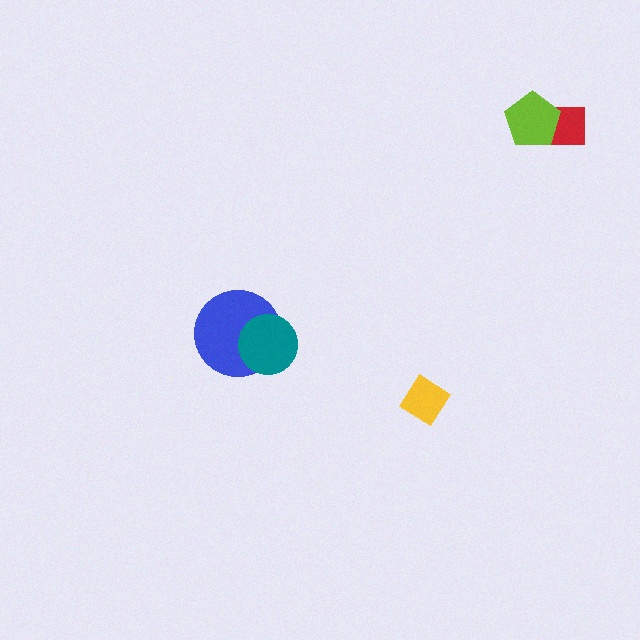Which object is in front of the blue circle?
The teal circle is in front of the blue circle.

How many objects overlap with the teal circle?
1 object overlaps with the teal circle.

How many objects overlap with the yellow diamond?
0 objects overlap with the yellow diamond.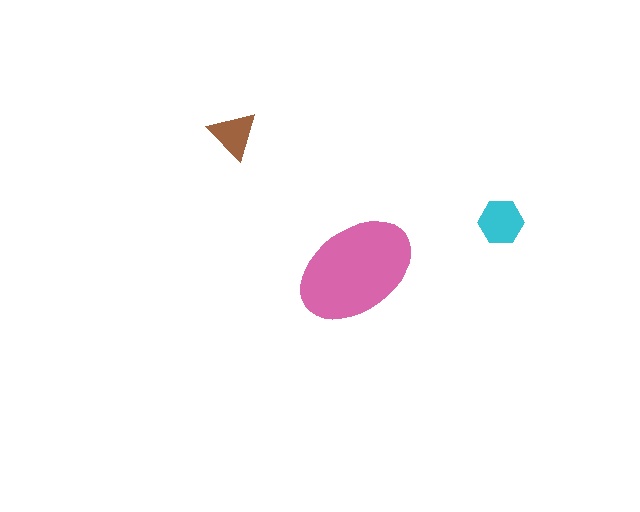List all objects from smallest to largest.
The brown triangle, the cyan hexagon, the pink ellipse.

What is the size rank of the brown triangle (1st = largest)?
3rd.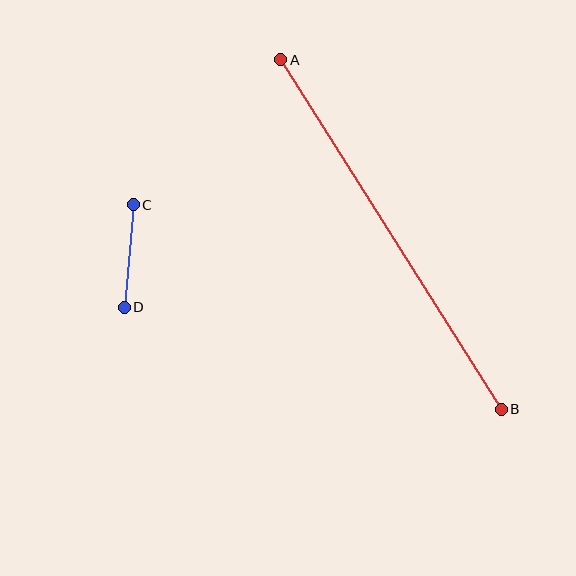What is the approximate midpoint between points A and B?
The midpoint is at approximately (391, 234) pixels.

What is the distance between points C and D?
The distance is approximately 103 pixels.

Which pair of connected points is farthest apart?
Points A and B are farthest apart.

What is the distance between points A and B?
The distance is approximately 413 pixels.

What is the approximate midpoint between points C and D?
The midpoint is at approximately (129, 256) pixels.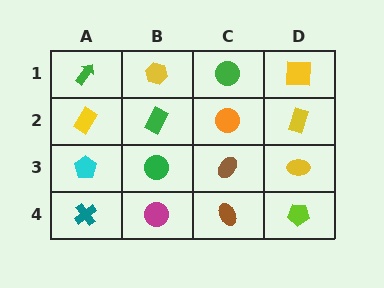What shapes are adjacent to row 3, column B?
A green rectangle (row 2, column B), a magenta circle (row 4, column B), a cyan pentagon (row 3, column A), a brown ellipse (row 3, column C).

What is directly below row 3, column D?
A lime pentagon.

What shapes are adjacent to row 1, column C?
An orange circle (row 2, column C), a yellow hexagon (row 1, column B), a yellow square (row 1, column D).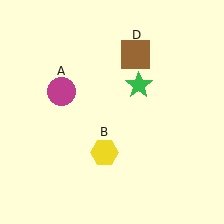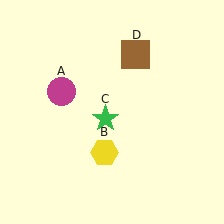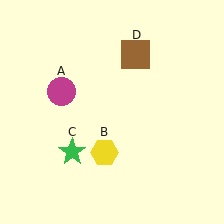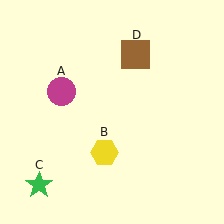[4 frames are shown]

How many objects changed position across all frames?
1 object changed position: green star (object C).